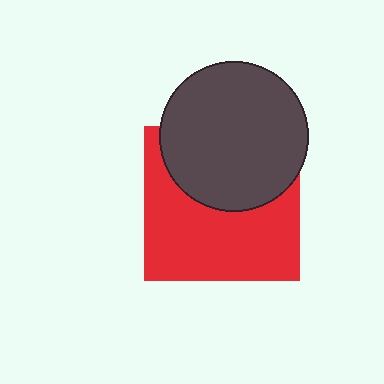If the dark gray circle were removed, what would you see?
You would see the complete red square.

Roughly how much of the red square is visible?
About half of it is visible (roughly 58%).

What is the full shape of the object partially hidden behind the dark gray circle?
The partially hidden object is a red square.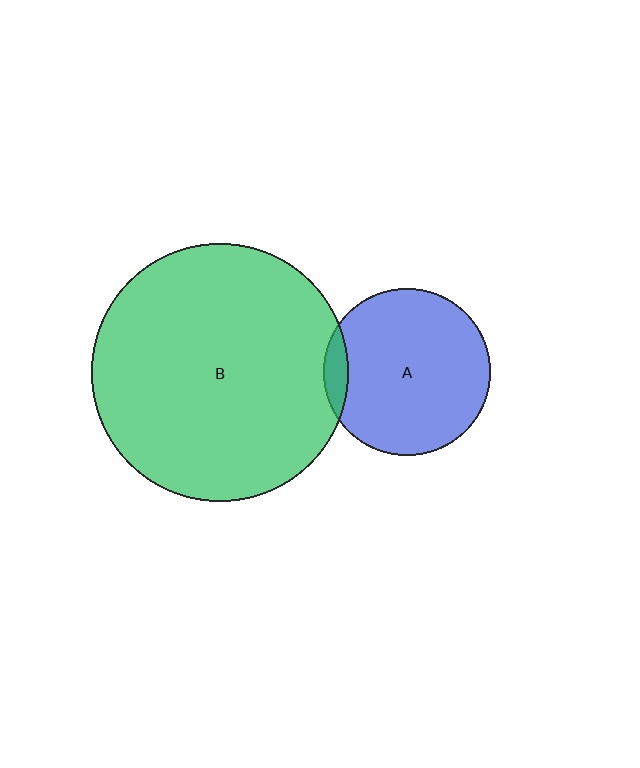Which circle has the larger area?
Circle B (green).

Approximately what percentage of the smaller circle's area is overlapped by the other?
Approximately 10%.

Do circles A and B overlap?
Yes.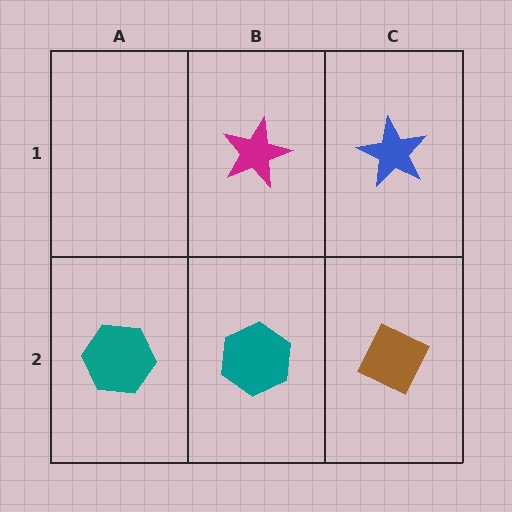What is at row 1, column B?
A magenta star.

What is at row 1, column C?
A blue star.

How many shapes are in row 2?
3 shapes.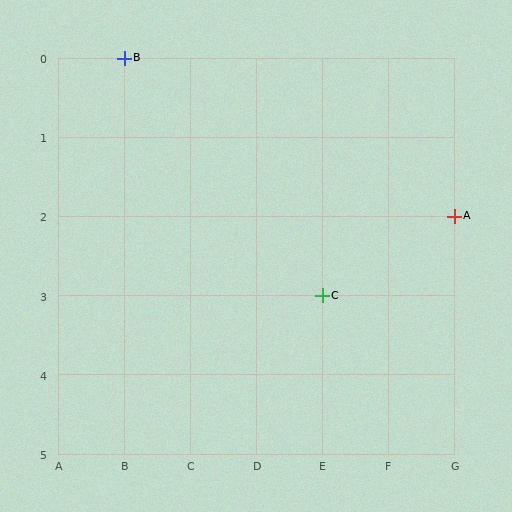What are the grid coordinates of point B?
Point B is at grid coordinates (B, 0).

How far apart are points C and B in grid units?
Points C and B are 3 columns and 3 rows apart (about 4.2 grid units diagonally).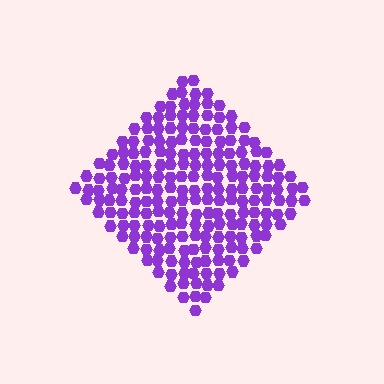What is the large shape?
The large shape is a diamond.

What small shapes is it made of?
It is made of small hexagons.